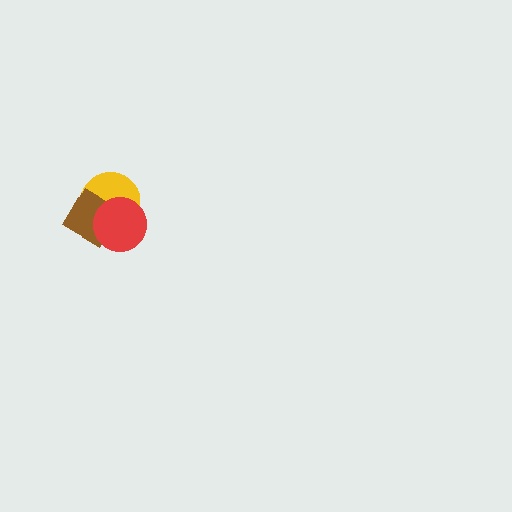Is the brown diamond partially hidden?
Yes, it is partially covered by another shape.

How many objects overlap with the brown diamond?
2 objects overlap with the brown diamond.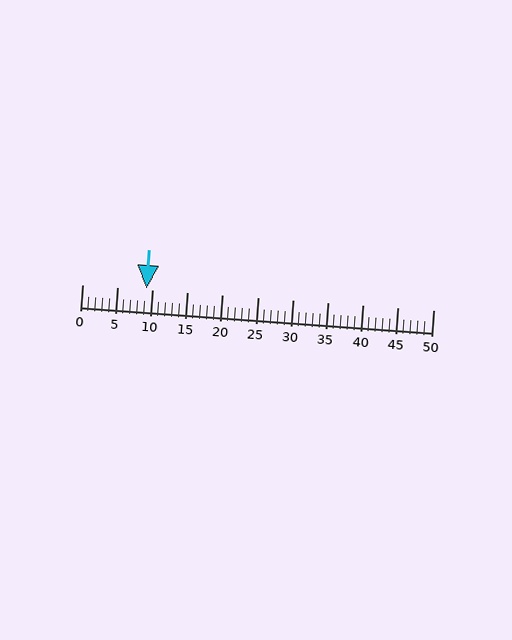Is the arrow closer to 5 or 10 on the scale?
The arrow is closer to 10.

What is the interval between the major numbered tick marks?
The major tick marks are spaced 5 units apart.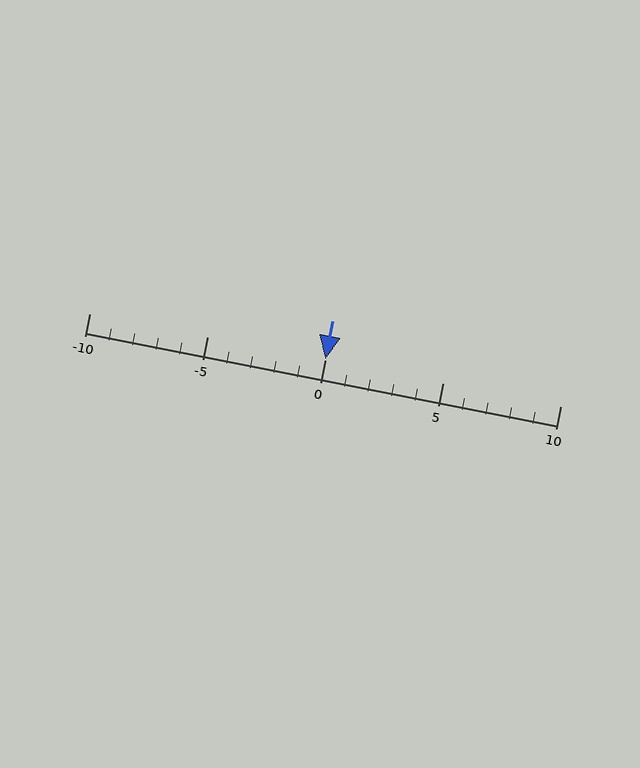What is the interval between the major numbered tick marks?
The major tick marks are spaced 5 units apart.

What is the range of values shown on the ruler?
The ruler shows values from -10 to 10.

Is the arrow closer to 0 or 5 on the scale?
The arrow is closer to 0.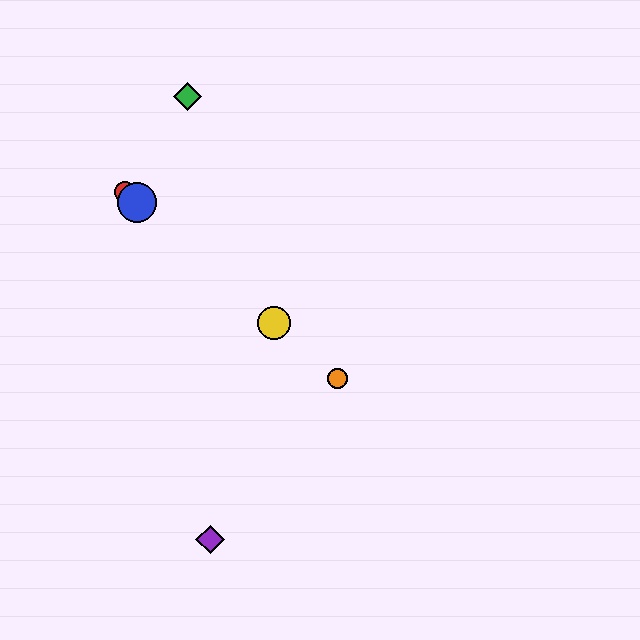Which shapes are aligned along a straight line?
The red circle, the blue circle, the yellow circle, the orange circle are aligned along a straight line.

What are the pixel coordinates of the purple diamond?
The purple diamond is at (210, 539).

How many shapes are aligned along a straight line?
4 shapes (the red circle, the blue circle, the yellow circle, the orange circle) are aligned along a straight line.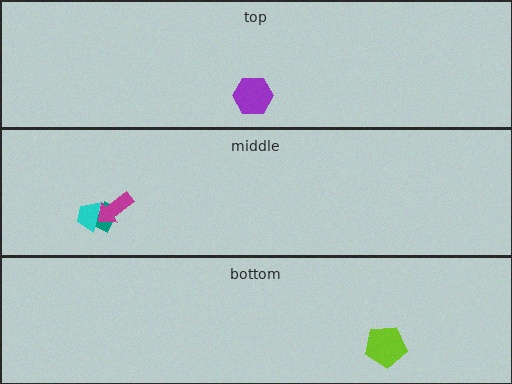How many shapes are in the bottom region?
1.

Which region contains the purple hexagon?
The top region.